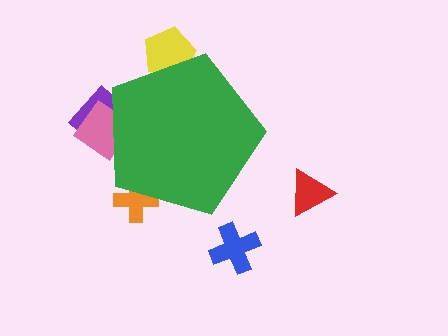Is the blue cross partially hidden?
No, the blue cross is fully visible.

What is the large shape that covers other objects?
A green pentagon.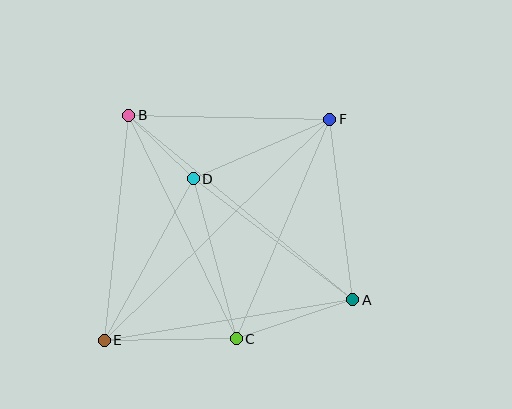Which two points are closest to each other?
Points B and D are closest to each other.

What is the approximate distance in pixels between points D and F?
The distance between D and F is approximately 149 pixels.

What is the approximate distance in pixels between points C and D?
The distance between C and D is approximately 165 pixels.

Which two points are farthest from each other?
Points E and F are farthest from each other.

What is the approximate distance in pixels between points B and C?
The distance between B and C is approximately 248 pixels.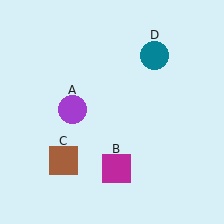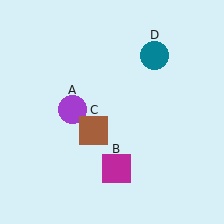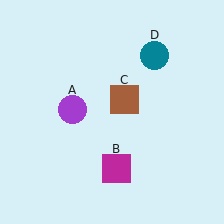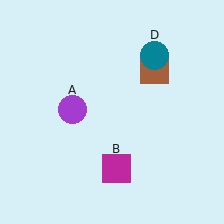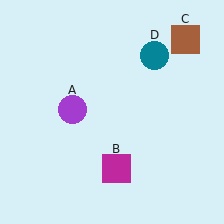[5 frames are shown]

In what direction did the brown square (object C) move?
The brown square (object C) moved up and to the right.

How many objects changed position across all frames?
1 object changed position: brown square (object C).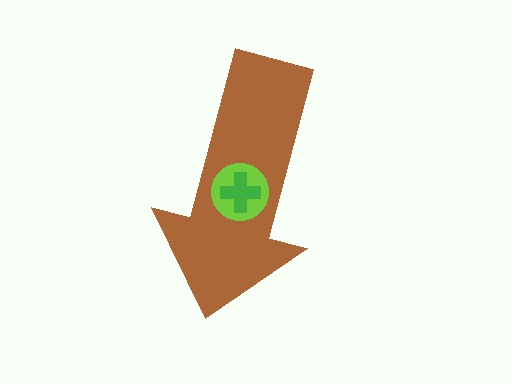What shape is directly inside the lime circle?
The green cross.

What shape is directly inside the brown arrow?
The lime circle.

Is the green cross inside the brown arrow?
Yes.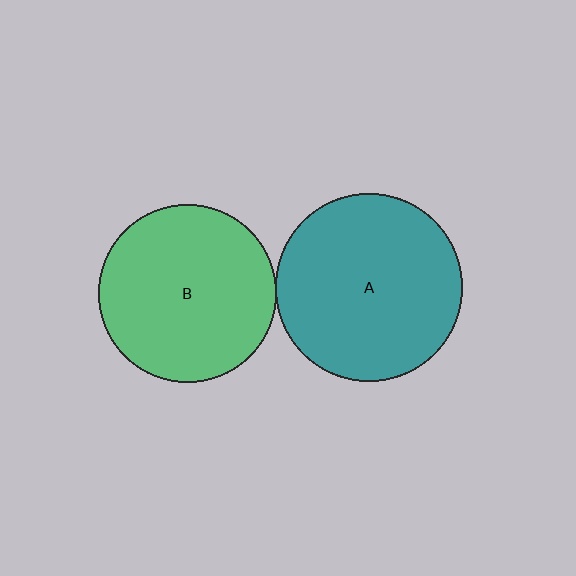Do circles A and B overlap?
Yes.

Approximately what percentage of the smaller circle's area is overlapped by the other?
Approximately 5%.